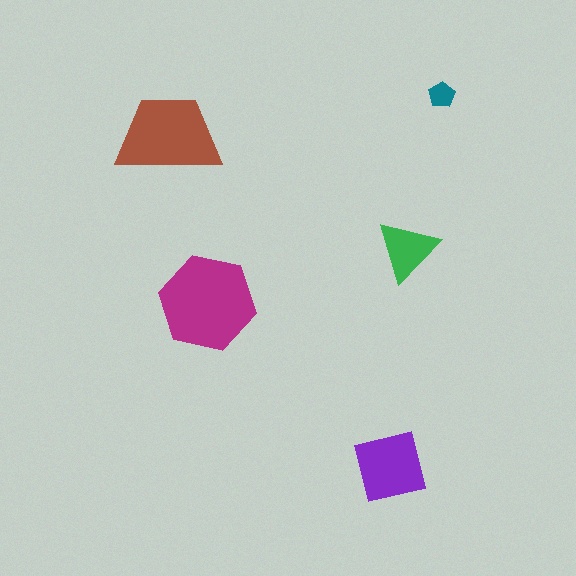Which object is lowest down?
The purple square is bottommost.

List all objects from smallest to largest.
The teal pentagon, the green triangle, the purple square, the brown trapezoid, the magenta hexagon.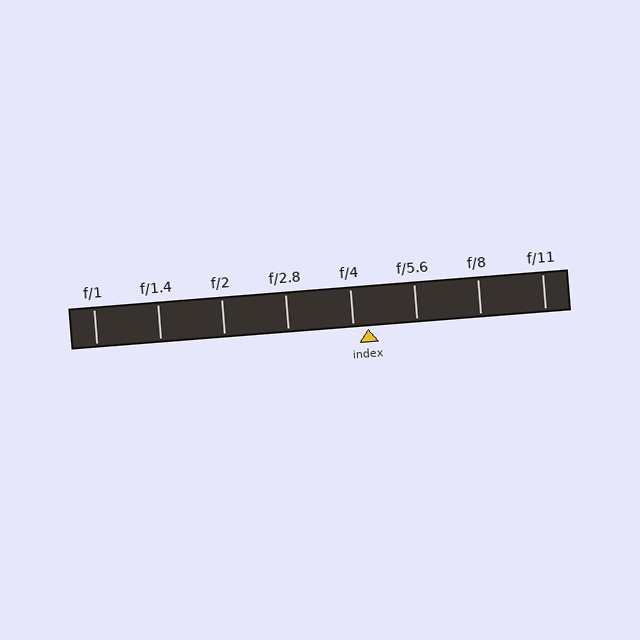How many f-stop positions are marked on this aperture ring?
There are 8 f-stop positions marked.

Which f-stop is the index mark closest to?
The index mark is closest to f/4.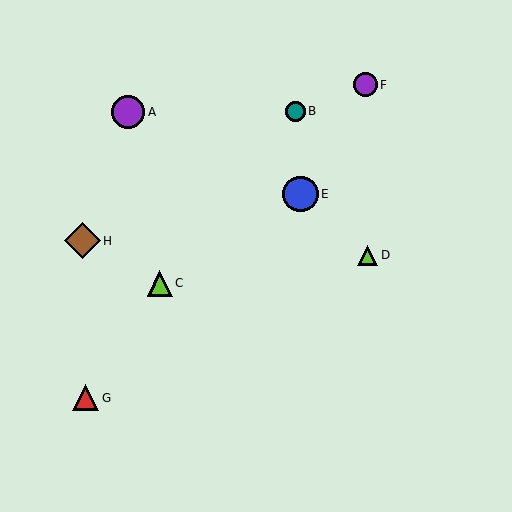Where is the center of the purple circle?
The center of the purple circle is at (365, 85).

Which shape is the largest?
The brown diamond (labeled H) is the largest.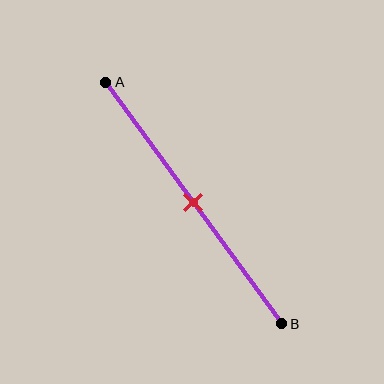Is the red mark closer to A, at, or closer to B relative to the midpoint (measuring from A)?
The red mark is approximately at the midpoint of segment AB.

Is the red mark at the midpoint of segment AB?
Yes, the mark is approximately at the midpoint.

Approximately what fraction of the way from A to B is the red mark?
The red mark is approximately 50% of the way from A to B.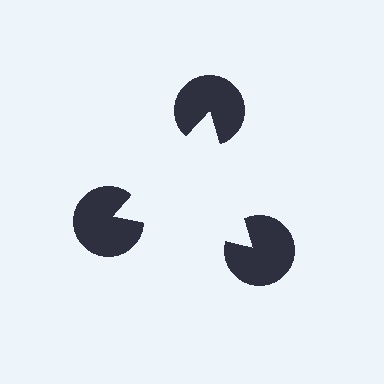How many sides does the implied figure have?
3 sides.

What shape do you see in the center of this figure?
An illusory triangle — its edges are inferred from the aligned wedge cuts in the pac-man discs, not physically drawn.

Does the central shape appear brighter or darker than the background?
It typically appears slightly brighter than the background, even though no actual brightness change is drawn.